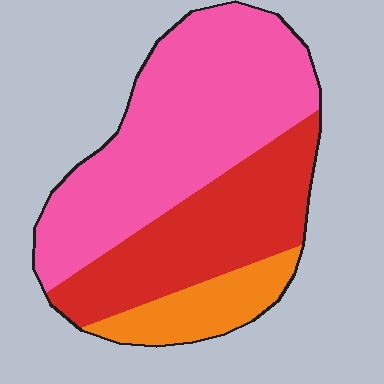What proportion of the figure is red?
Red covers around 35% of the figure.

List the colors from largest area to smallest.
From largest to smallest: pink, red, orange.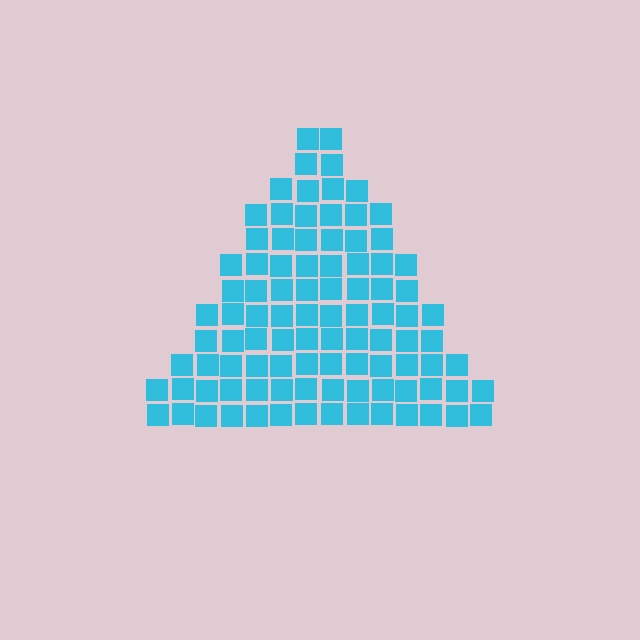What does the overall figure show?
The overall figure shows a triangle.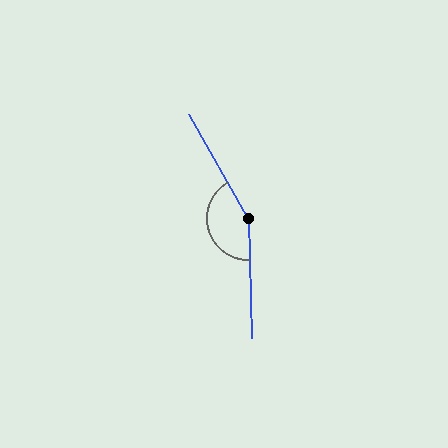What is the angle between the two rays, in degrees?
Approximately 152 degrees.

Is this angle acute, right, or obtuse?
It is obtuse.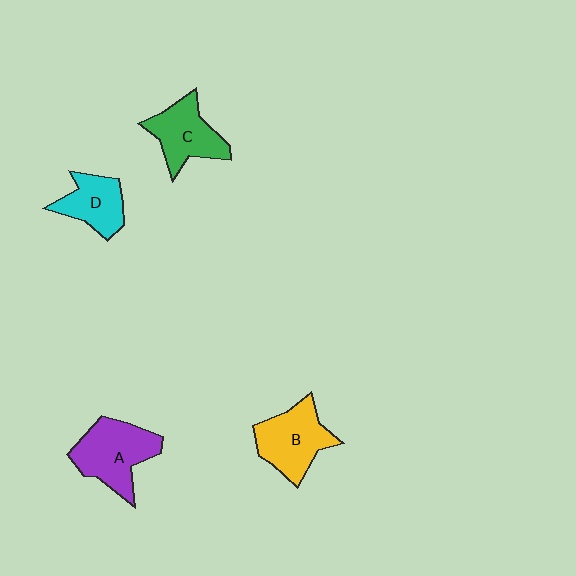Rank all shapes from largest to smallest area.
From largest to smallest: A (purple), B (yellow), C (green), D (cyan).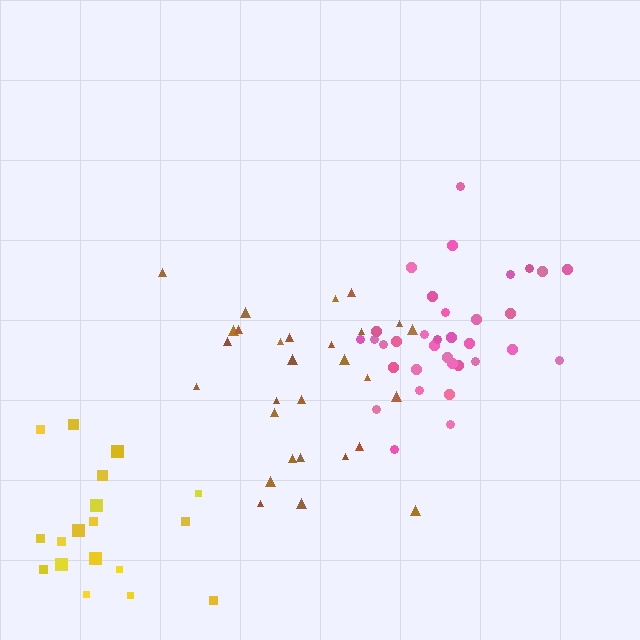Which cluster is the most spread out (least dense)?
Yellow.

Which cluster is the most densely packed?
Pink.